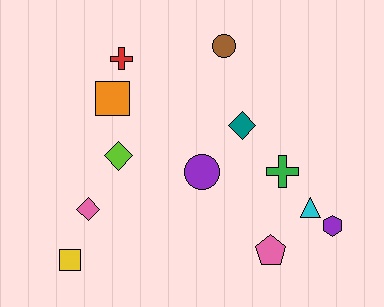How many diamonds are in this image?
There are 3 diamonds.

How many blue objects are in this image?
There are no blue objects.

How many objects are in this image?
There are 12 objects.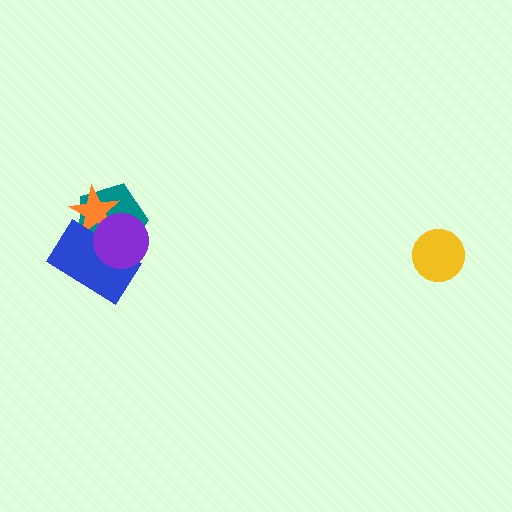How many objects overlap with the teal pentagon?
3 objects overlap with the teal pentagon.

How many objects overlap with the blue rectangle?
3 objects overlap with the blue rectangle.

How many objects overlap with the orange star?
3 objects overlap with the orange star.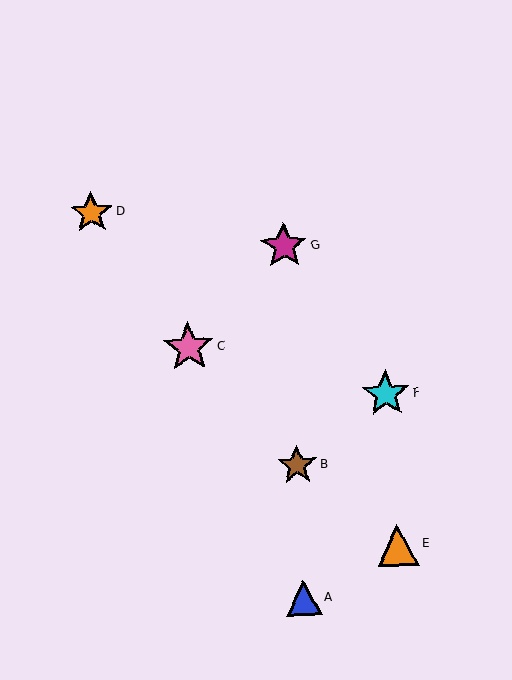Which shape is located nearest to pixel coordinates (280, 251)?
The magenta star (labeled G) at (284, 246) is nearest to that location.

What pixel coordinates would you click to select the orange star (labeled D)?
Click at (91, 213) to select the orange star D.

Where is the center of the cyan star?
The center of the cyan star is at (386, 394).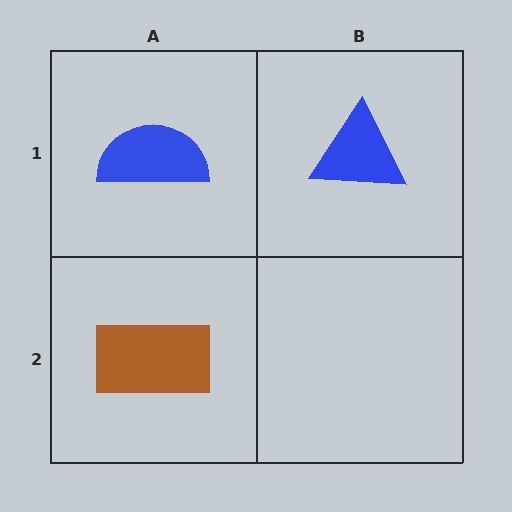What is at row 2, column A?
A brown rectangle.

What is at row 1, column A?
A blue semicircle.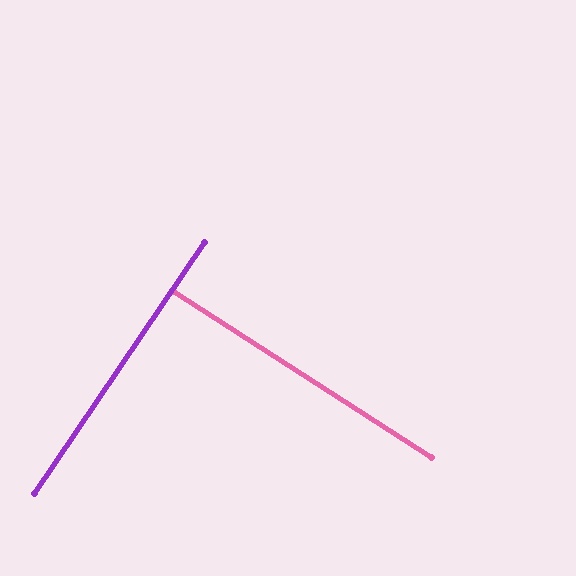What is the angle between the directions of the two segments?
Approximately 89 degrees.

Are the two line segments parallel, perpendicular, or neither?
Perpendicular — they meet at approximately 89°.